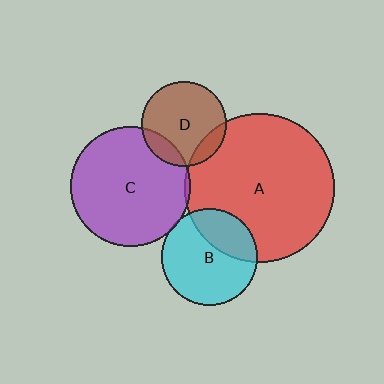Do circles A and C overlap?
Yes.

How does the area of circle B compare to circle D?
Approximately 1.3 times.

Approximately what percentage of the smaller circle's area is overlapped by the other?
Approximately 5%.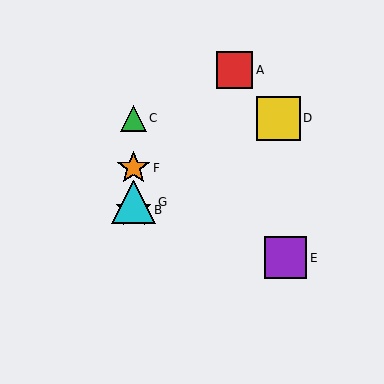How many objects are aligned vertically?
4 objects (B, C, F, G) are aligned vertically.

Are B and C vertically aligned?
Yes, both are at x≈134.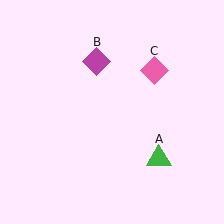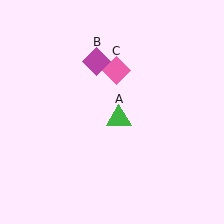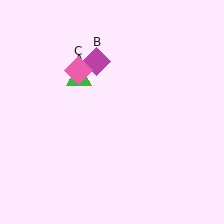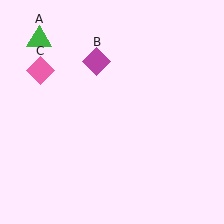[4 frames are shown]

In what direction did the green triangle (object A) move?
The green triangle (object A) moved up and to the left.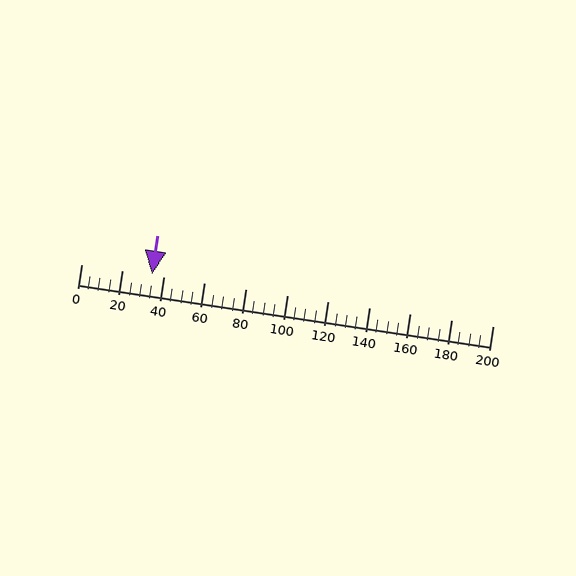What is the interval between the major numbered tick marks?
The major tick marks are spaced 20 units apart.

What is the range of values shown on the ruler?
The ruler shows values from 0 to 200.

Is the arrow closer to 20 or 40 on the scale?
The arrow is closer to 40.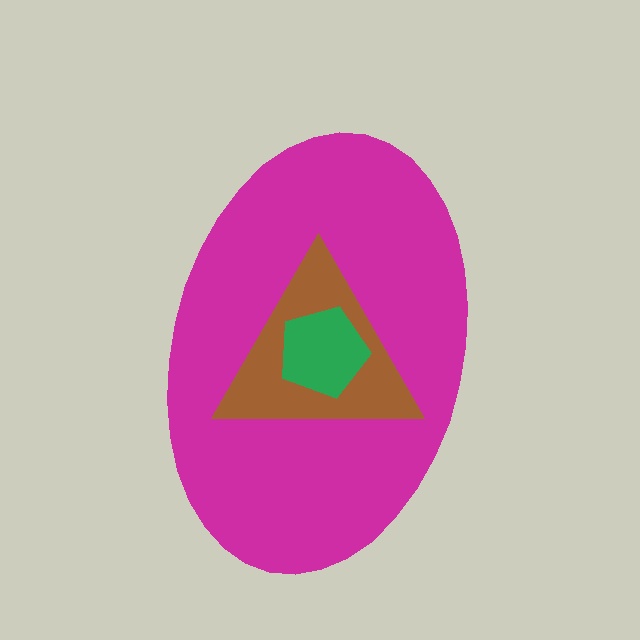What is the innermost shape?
The green pentagon.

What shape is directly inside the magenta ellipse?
The brown triangle.